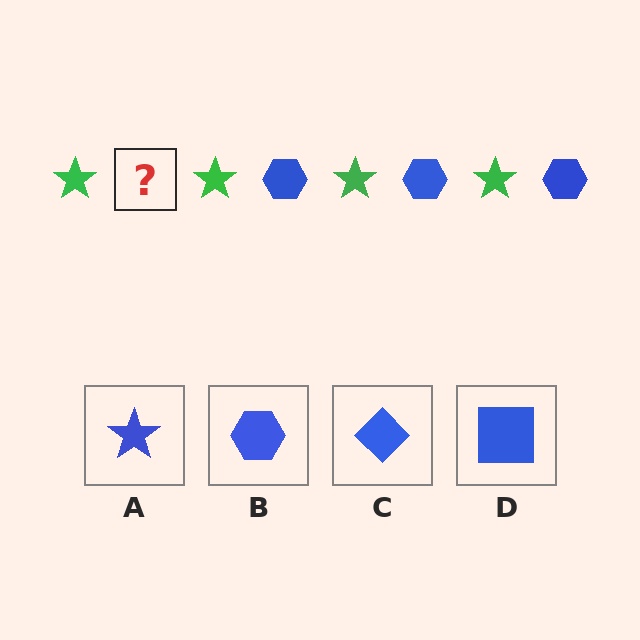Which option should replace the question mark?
Option B.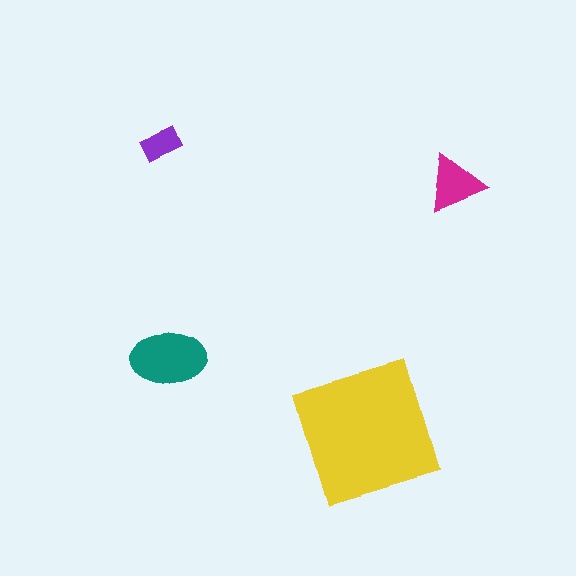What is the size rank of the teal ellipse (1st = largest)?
2nd.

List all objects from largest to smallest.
The yellow square, the teal ellipse, the magenta triangle, the purple rectangle.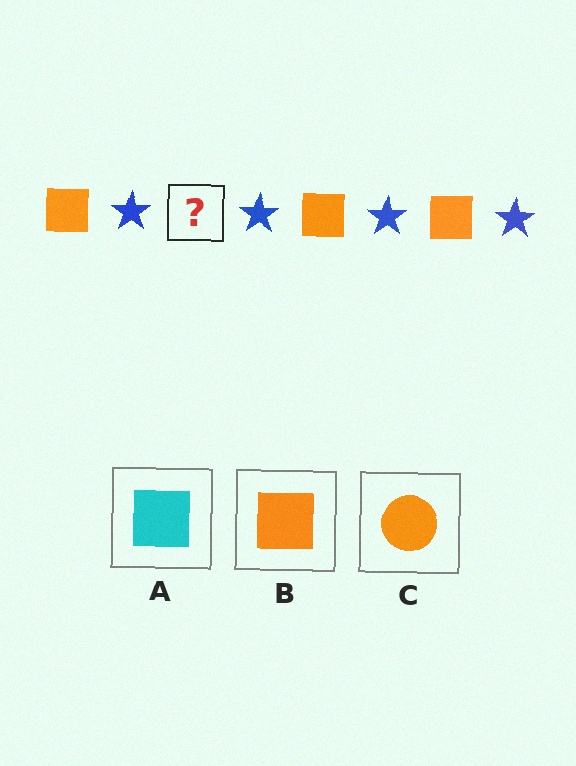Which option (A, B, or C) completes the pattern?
B.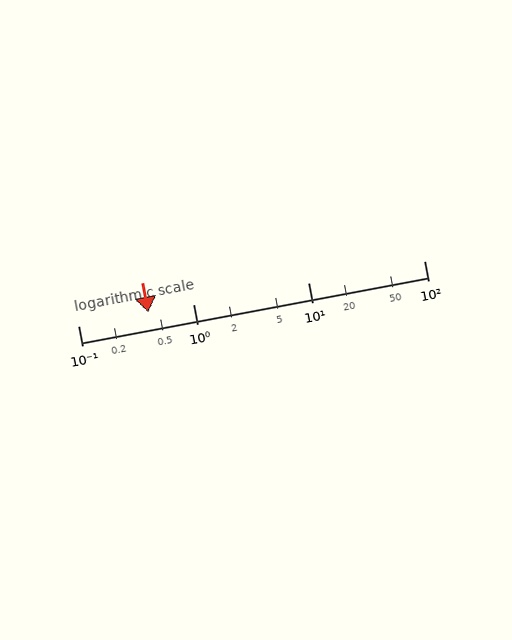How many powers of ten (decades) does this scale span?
The scale spans 3 decades, from 0.1 to 100.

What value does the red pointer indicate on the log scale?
The pointer indicates approximately 0.41.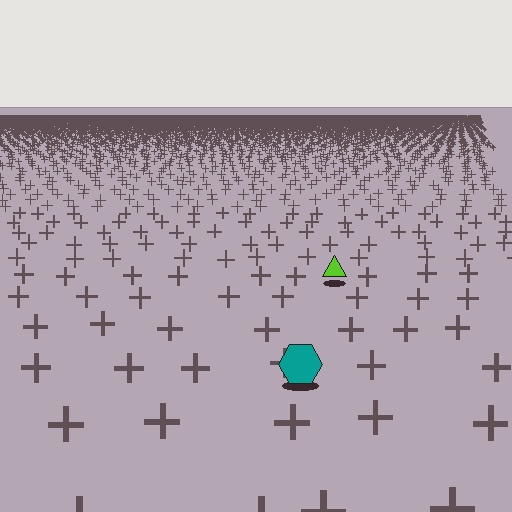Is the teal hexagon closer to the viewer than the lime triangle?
Yes. The teal hexagon is closer — you can tell from the texture gradient: the ground texture is coarser near it.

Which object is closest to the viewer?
The teal hexagon is closest. The texture marks near it are larger and more spread out.